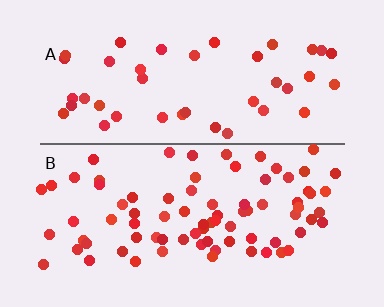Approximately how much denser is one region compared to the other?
Approximately 1.8× — region B over region A.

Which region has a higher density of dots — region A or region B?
B (the bottom).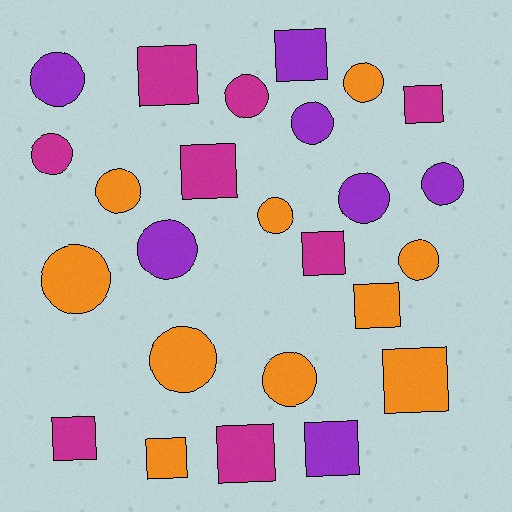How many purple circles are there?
There are 5 purple circles.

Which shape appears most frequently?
Circle, with 14 objects.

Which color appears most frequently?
Orange, with 10 objects.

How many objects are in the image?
There are 25 objects.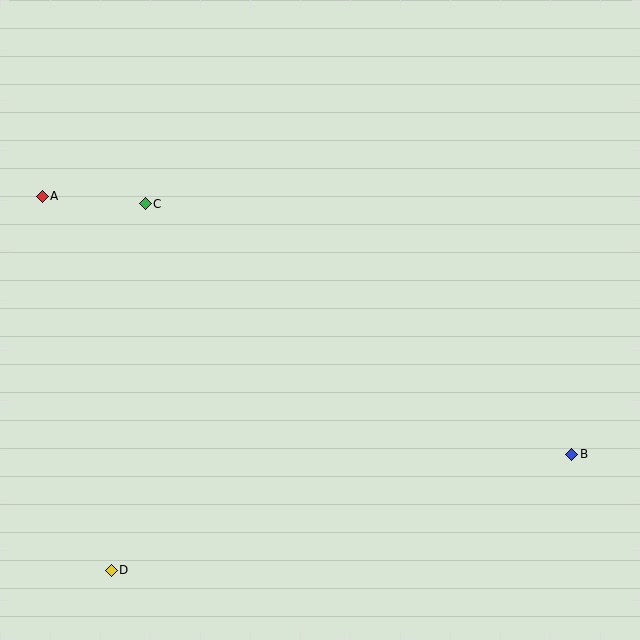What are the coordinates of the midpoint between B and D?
The midpoint between B and D is at (341, 512).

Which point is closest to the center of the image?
Point C at (145, 204) is closest to the center.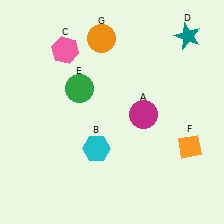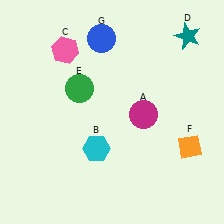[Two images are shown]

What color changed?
The circle (G) changed from orange in Image 1 to blue in Image 2.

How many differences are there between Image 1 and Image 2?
There is 1 difference between the two images.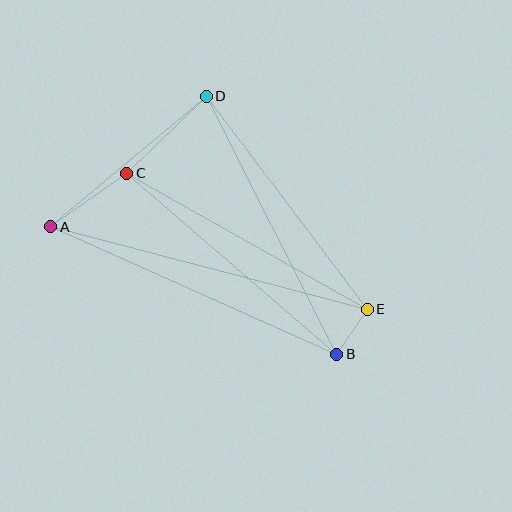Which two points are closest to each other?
Points B and E are closest to each other.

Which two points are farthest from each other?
Points A and E are farthest from each other.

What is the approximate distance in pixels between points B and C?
The distance between B and C is approximately 277 pixels.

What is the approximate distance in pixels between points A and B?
The distance between A and B is approximately 313 pixels.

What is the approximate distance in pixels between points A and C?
The distance between A and C is approximately 93 pixels.